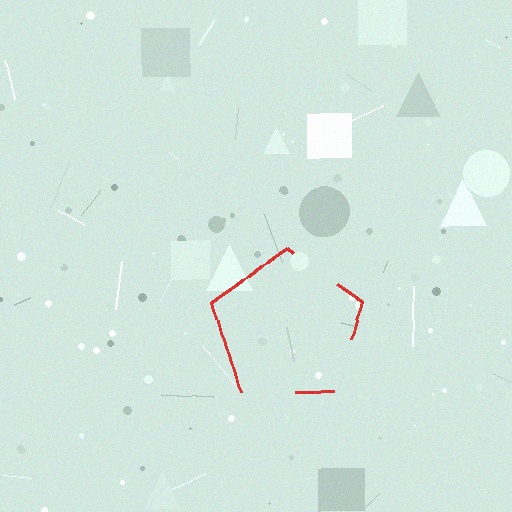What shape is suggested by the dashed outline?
The dashed outline suggests a pentagon.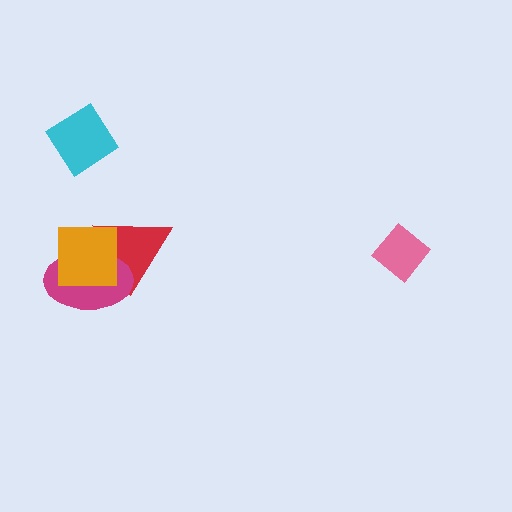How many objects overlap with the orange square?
2 objects overlap with the orange square.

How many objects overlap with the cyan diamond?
0 objects overlap with the cyan diamond.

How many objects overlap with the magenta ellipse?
2 objects overlap with the magenta ellipse.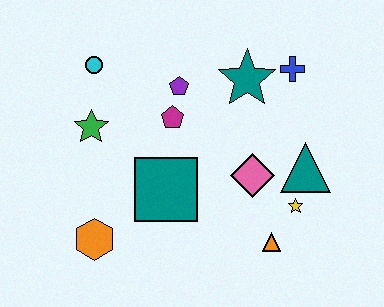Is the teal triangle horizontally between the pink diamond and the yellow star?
No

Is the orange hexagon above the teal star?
No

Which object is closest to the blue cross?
The teal star is closest to the blue cross.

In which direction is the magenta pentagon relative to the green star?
The magenta pentagon is to the right of the green star.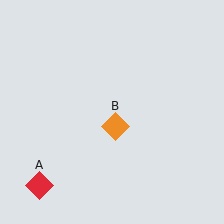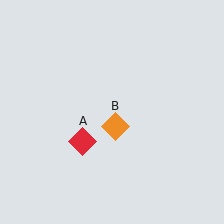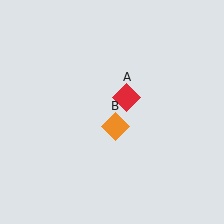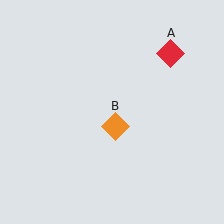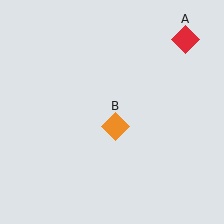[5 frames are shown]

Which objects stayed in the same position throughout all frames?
Orange diamond (object B) remained stationary.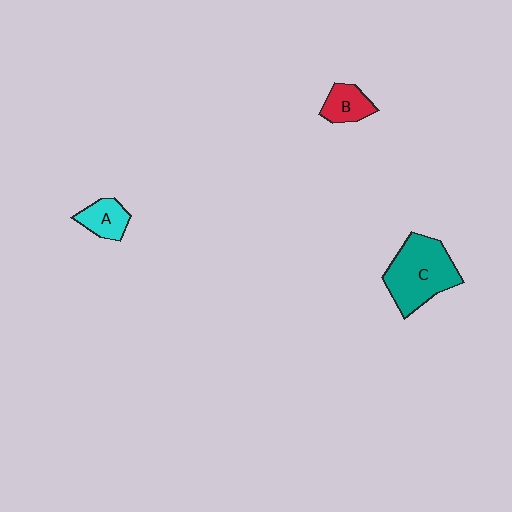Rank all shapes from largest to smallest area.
From largest to smallest: C (teal), A (cyan), B (red).